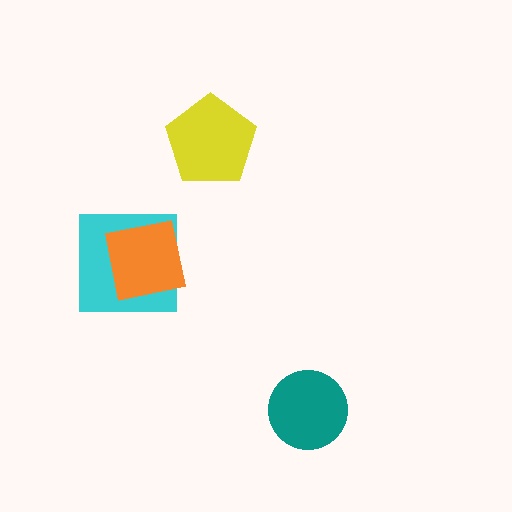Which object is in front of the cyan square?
The orange square is in front of the cyan square.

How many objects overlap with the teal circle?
0 objects overlap with the teal circle.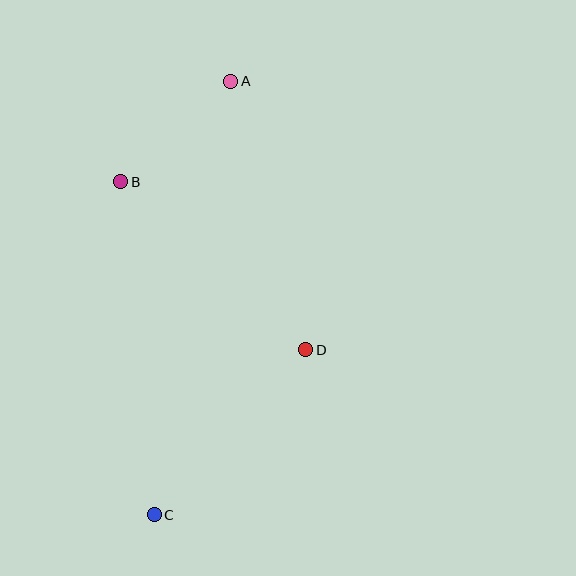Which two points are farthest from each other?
Points A and C are farthest from each other.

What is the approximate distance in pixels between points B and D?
The distance between B and D is approximately 250 pixels.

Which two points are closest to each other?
Points A and B are closest to each other.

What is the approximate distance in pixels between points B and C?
The distance between B and C is approximately 335 pixels.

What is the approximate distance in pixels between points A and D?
The distance between A and D is approximately 279 pixels.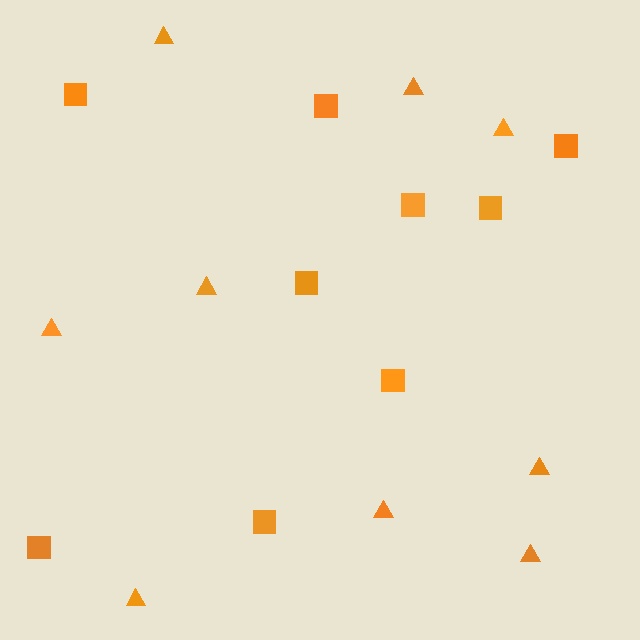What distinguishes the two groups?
There are 2 groups: one group of squares (9) and one group of triangles (9).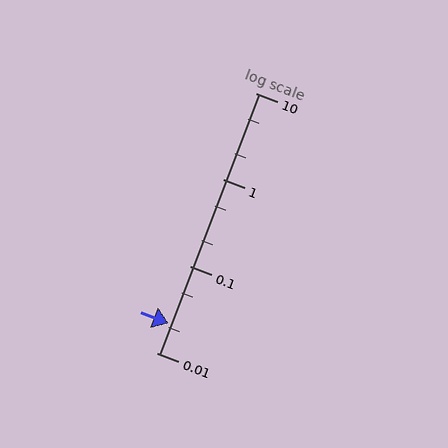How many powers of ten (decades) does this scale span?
The scale spans 3 decades, from 0.01 to 10.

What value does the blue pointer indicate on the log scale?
The pointer indicates approximately 0.022.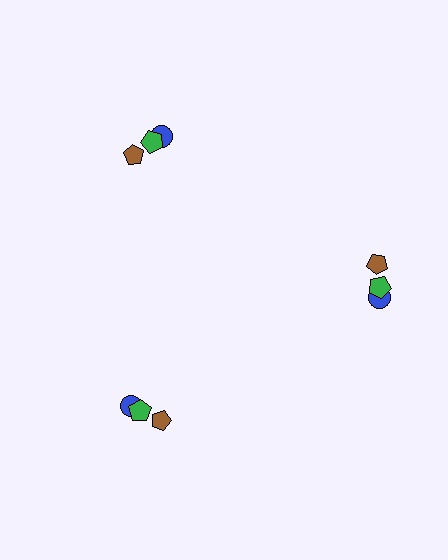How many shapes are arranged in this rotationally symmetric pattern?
There are 9 shapes, arranged in 3 groups of 3.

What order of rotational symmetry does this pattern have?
This pattern has 3-fold rotational symmetry.